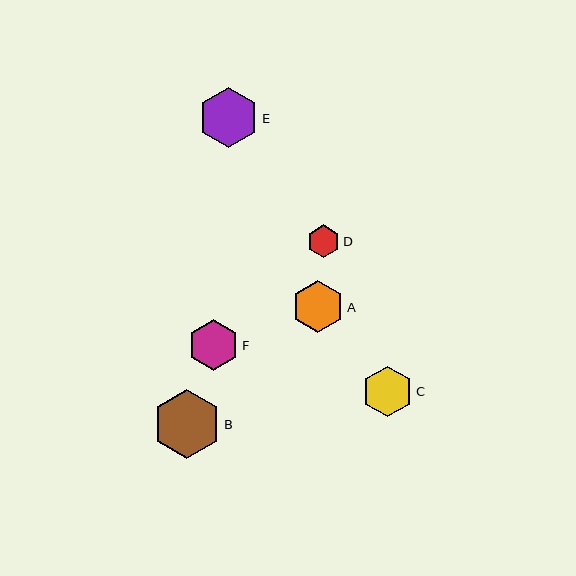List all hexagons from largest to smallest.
From largest to smallest: B, E, A, C, F, D.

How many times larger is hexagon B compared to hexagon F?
Hexagon B is approximately 1.4 times the size of hexagon F.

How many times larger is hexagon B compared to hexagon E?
Hexagon B is approximately 1.1 times the size of hexagon E.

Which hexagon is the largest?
Hexagon B is the largest with a size of approximately 68 pixels.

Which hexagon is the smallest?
Hexagon D is the smallest with a size of approximately 33 pixels.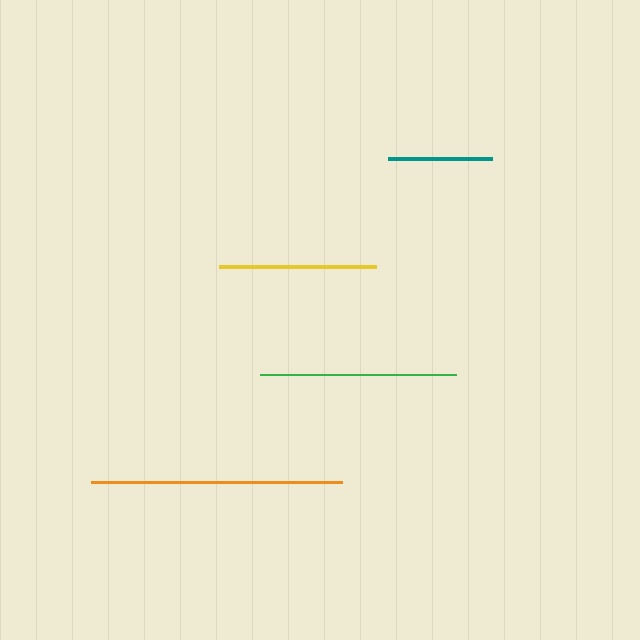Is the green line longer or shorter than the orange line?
The orange line is longer than the green line.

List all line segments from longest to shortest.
From longest to shortest: orange, green, yellow, teal.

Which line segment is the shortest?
The teal line is the shortest at approximately 104 pixels.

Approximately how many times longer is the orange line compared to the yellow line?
The orange line is approximately 1.6 times the length of the yellow line.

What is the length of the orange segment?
The orange segment is approximately 251 pixels long.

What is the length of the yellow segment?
The yellow segment is approximately 157 pixels long.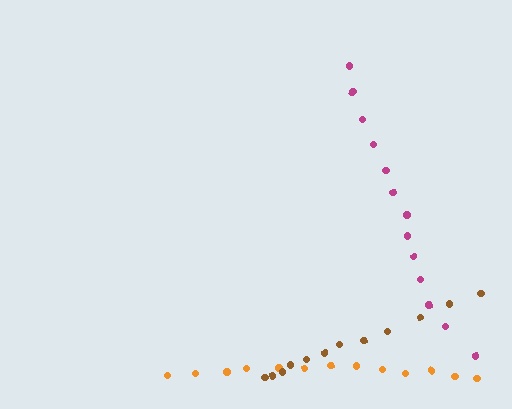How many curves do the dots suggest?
There are 3 distinct paths.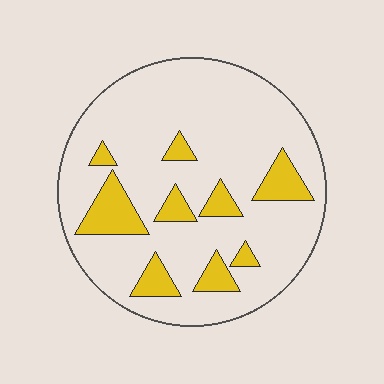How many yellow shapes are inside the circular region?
9.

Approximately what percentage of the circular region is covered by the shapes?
Approximately 15%.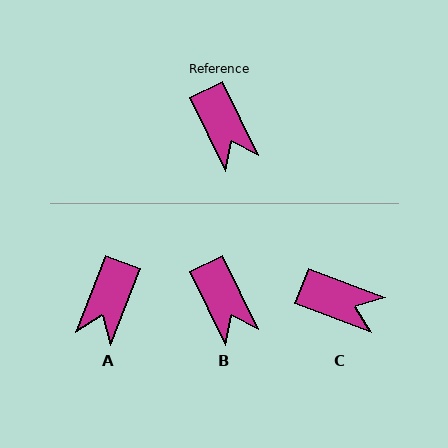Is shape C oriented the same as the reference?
No, it is off by about 43 degrees.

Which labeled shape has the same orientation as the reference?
B.